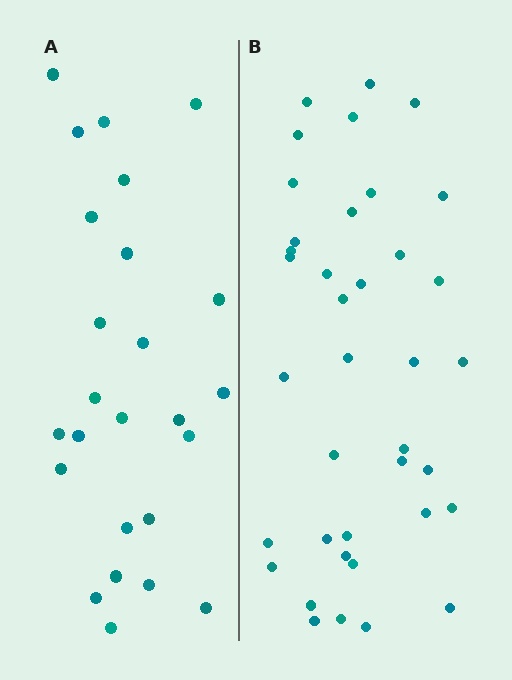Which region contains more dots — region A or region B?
Region B (the right region) has more dots.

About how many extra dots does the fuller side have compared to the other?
Region B has approximately 15 more dots than region A.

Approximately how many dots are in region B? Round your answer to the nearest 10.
About 40 dots. (The exact count is 38, which rounds to 40.)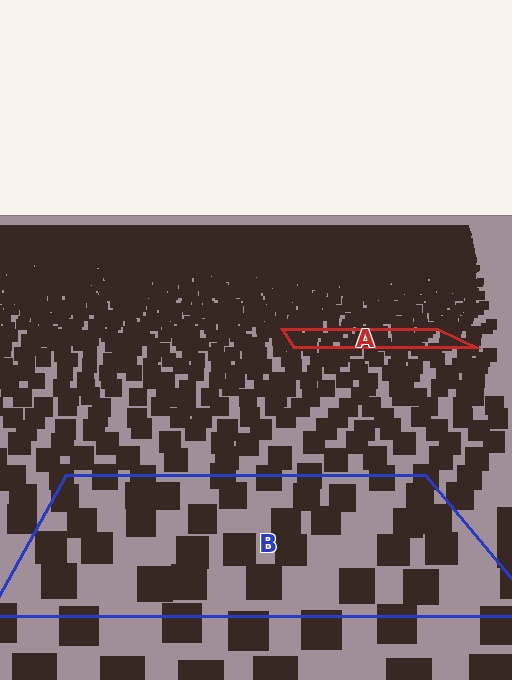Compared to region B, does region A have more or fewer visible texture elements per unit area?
Region A has more texture elements per unit area — they are packed more densely because it is farther away.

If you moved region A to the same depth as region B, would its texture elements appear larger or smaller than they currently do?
They would appear larger. At a closer depth, the same texture elements are projected at a bigger on-screen size.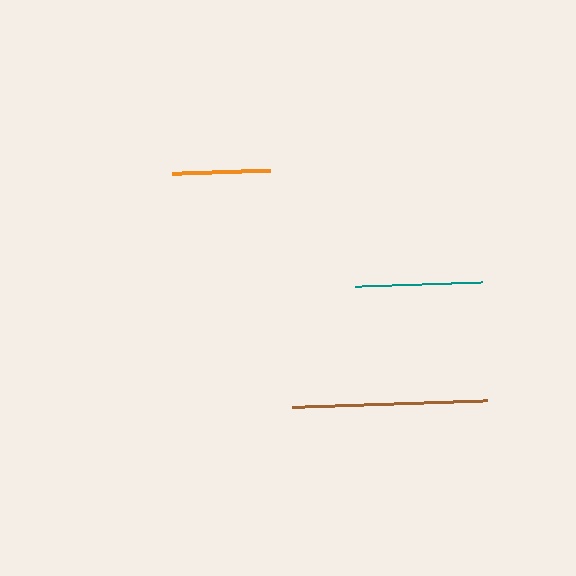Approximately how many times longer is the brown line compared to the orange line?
The brown line is approximately 2.0 times the length of the orange line.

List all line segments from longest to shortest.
From longest to shortest: brown, teal, orange.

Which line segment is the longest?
The brown line is the longest at approximately 196 pixels.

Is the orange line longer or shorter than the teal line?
The teal line is longer than the orange line.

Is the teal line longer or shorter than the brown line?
The brown line is longer than the teal line.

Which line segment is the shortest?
The orange line is the shortest at approximately 98 pixels.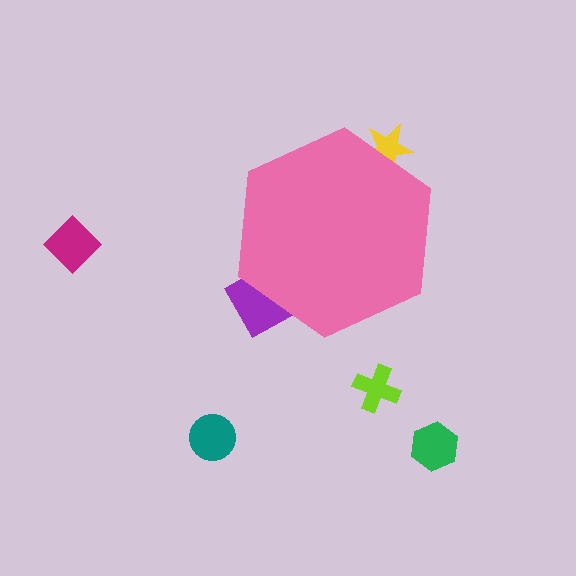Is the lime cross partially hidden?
No, the lime cross is fully visible.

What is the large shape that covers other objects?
A pink hexagon.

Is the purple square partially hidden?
Yes, the purple square is partially hidden behind the pink hexagon.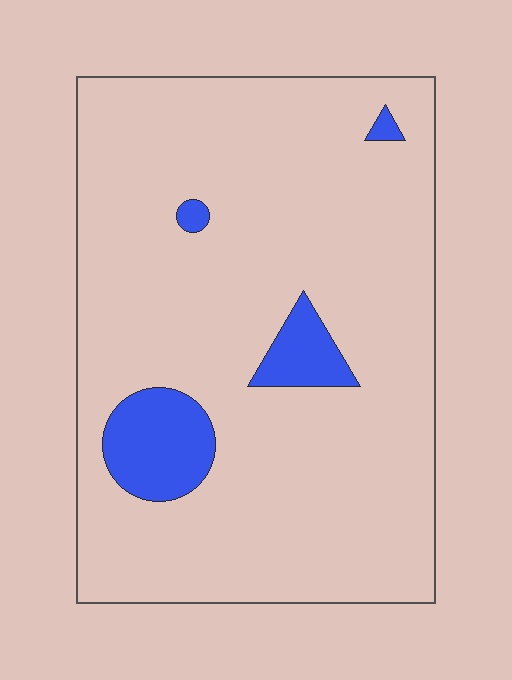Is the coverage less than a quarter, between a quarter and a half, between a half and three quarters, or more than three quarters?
Less than a quarter.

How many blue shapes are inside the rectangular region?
4.